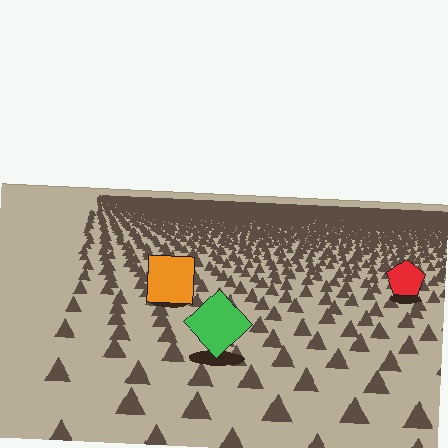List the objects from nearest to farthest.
From nearest to farthest: the green diamond, the orange square, the red pentagon.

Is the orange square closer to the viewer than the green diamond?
No. The green diamond is closer — you can tell from the texture gradient: the ground texture is coarser near it.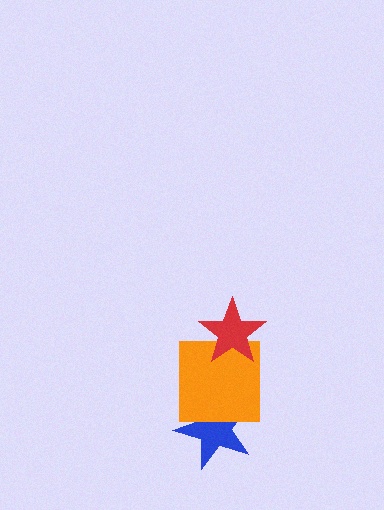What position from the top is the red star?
The red star is 1st from the top.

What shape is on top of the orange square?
The red star is on top of the orange square.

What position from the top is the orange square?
The orange square is 2nd from the top.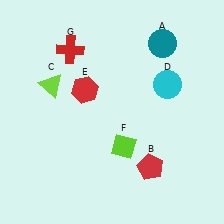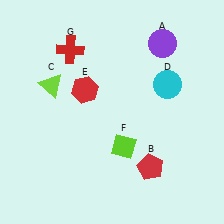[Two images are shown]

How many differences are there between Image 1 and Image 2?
There is 1 difference between the two images.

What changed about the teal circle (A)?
In Image 1, A is teal. In Image 2, it changed to purple.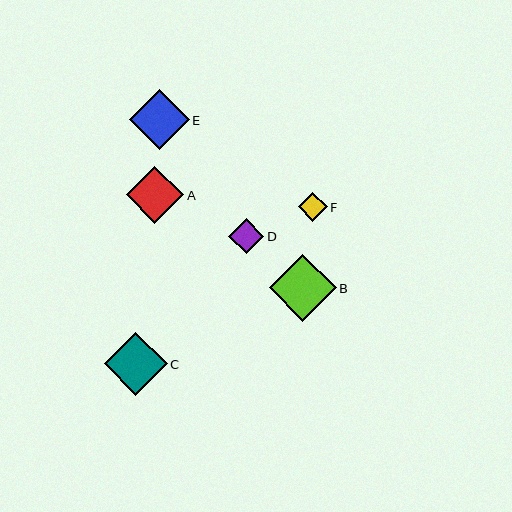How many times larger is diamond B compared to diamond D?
Diamond B is approximately 1.9 times the size of diamond D.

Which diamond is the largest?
Diamond B is the largest with a size of approximately 67 pixels.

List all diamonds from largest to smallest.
From largest to smallest: B, C, E, A, D, F.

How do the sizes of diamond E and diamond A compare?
Diamond E and diamond A are approximately the same size.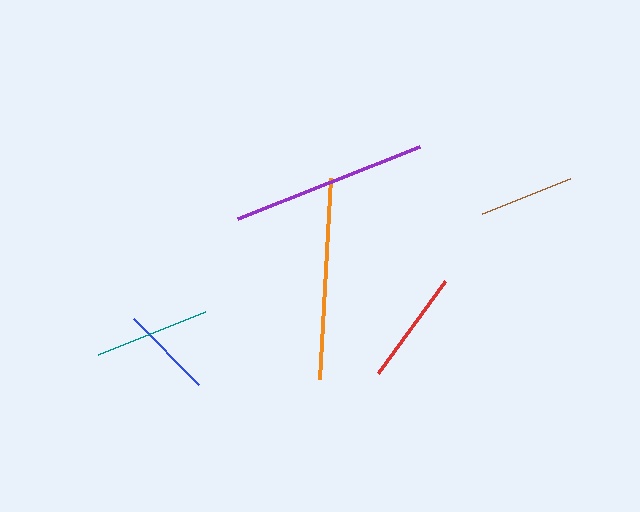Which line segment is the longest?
The orange line is the longest at approximately 201 pixels.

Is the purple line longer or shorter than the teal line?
The purple line is longer than the teal line.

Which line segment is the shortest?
The blue line is the shortest at approximately 93 pixels.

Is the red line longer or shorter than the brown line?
The red line is longer than the brown line.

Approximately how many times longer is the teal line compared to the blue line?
The teal line is approximately 1.2 times the length of the blue line.